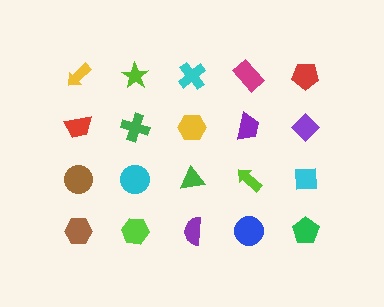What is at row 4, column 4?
A blue circle.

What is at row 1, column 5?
A red pentagon.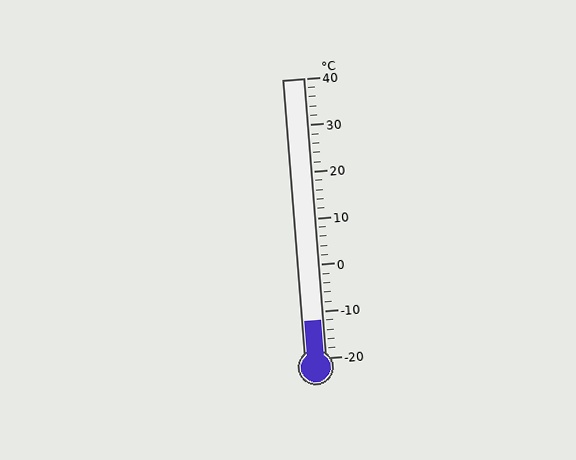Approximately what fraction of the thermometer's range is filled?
The thermometer is filled to approximately 15% of its range.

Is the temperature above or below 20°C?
The temperature is below 20°C.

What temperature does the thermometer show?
The thermometer shows approximately -12°C.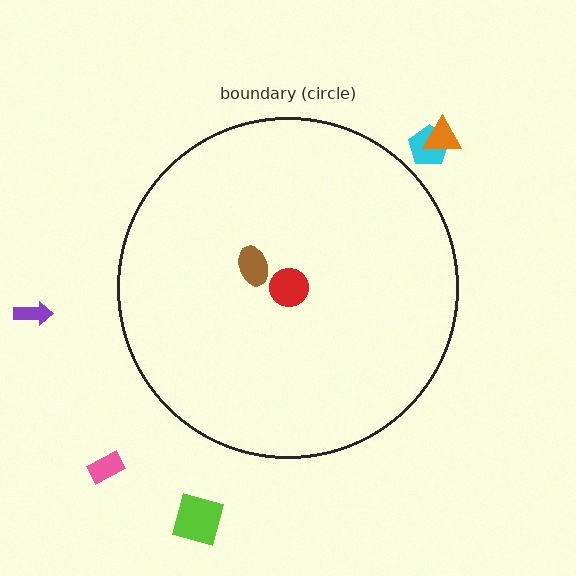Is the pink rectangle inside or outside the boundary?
Outside.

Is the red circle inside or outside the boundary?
Inside.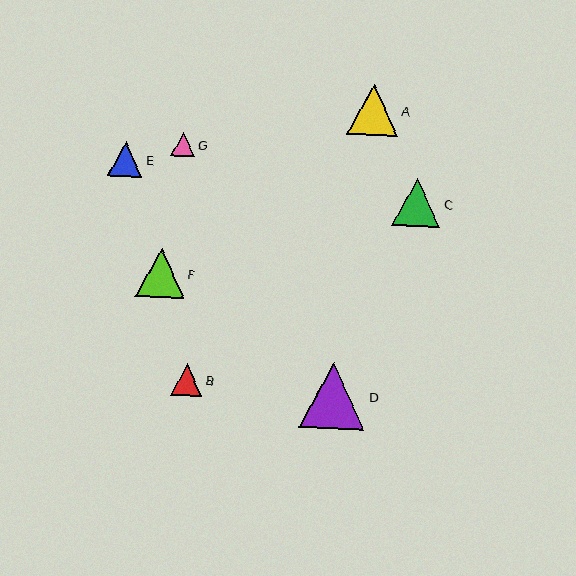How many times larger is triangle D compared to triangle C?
Triangle D is approximately 1.4 times the size of triangle C.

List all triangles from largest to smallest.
From largest to smallest: D, A, F, C, E, B, G.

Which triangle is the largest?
Triangle D is the largest with a size of approximately 66 pixels.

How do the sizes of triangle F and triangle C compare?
Triangle F and triangle C are approximately the same size.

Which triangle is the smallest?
Triangle G is the smallest with a size of approximately 24 pixels.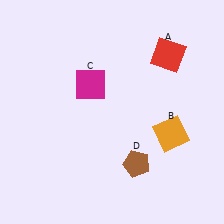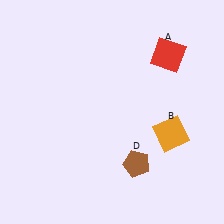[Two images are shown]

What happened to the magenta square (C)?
The magenta square (C) was removed in Image 2. It was in the top-left area of Image 1.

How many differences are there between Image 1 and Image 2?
There is 1 difference between the two images.